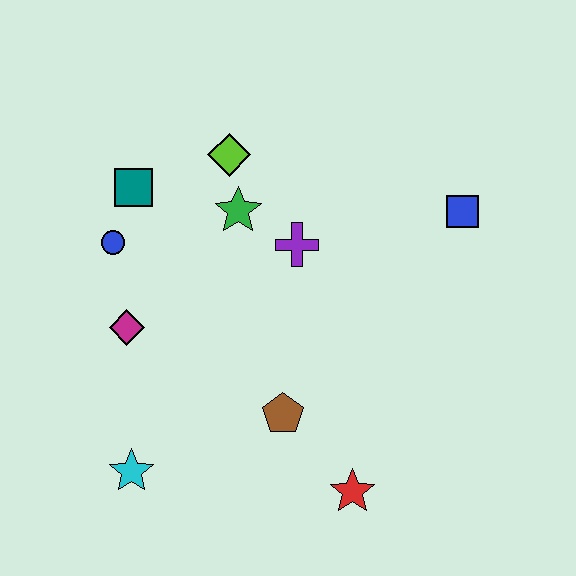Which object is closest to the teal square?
The blue circle is closest to the teal square.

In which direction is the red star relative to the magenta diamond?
The red star is to the right of the magenta diamond.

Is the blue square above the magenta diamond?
Yes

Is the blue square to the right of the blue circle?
Yes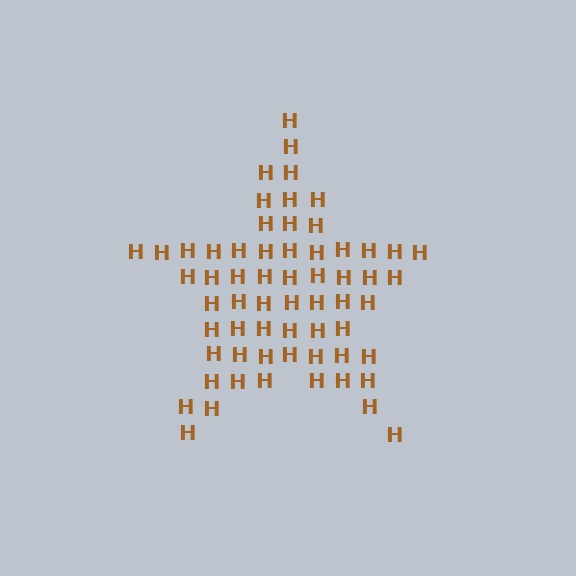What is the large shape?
The large shape is a star.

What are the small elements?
The small elements are letter H's.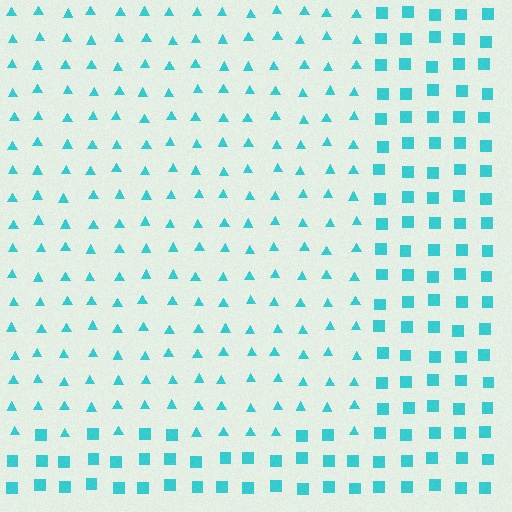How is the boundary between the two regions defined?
The boundary is defined by a change in element shape: triangles inside vs. squares outside. All elements share the same color and spacing.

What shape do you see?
I see a rectangle.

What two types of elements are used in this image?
The image uses triangles inside the rectangle region and squares outside it.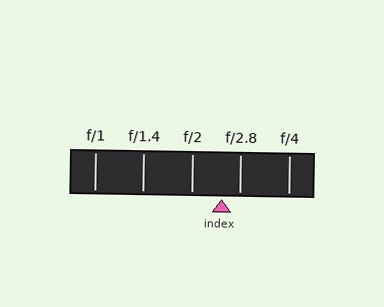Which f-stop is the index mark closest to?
The index mark is closest to f/2.8.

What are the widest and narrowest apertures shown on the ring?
The widest aperture shown is f/1 and the narrowest is f/4.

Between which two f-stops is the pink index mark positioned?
The index mark is between f/2 and f/2.8.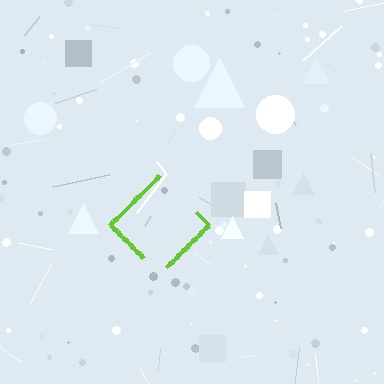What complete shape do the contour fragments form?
The contour fragments form a diamond.